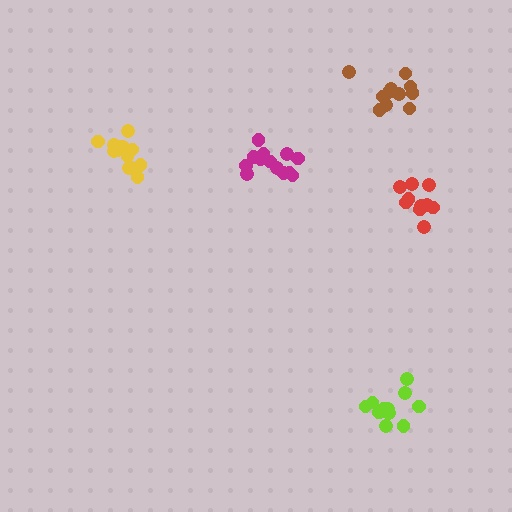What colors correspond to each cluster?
The clusters are colored: lime, red, yellow, magenta, brown.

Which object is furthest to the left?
The yellow cluster is leftmost.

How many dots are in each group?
Group 1: 12 dots, Group 2: 10 dots, Group 3: 13 dots, Group 4: 13 dots, Group 5: 11 dots (59 total).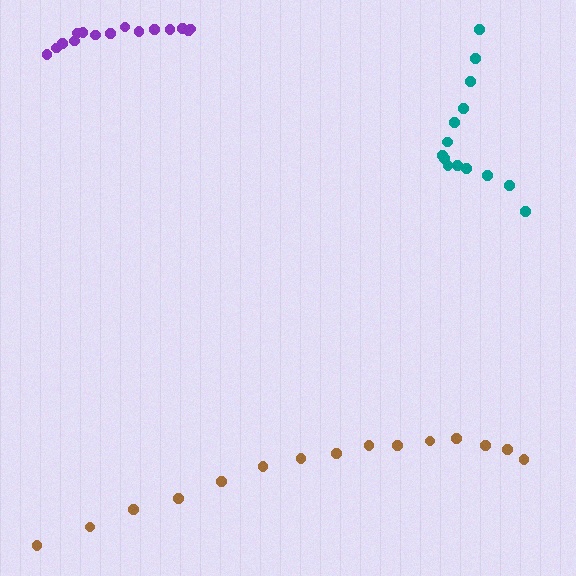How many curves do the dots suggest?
There are 3 distinct paths.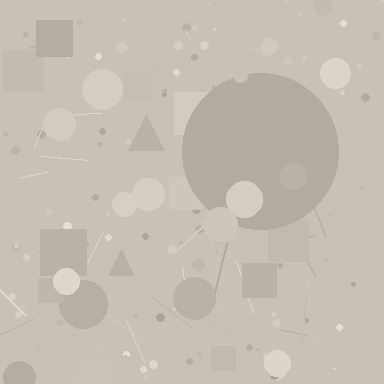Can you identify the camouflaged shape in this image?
The camouflaged shape is a circle.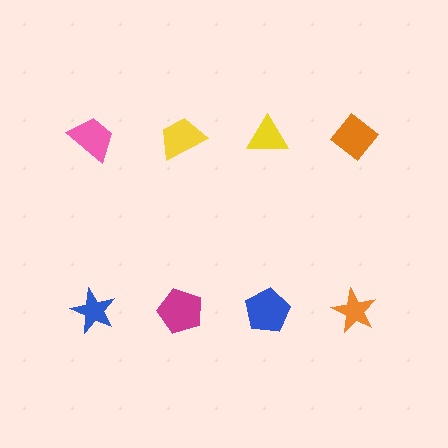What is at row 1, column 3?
A yellow triangle.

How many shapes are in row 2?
4 shapes.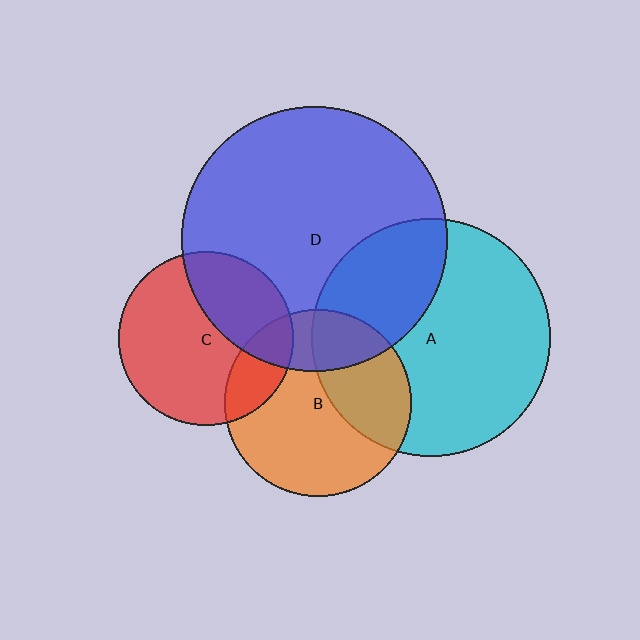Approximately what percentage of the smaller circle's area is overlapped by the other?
Approximately 35%.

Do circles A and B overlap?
Yes.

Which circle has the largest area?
Circle D (blue).